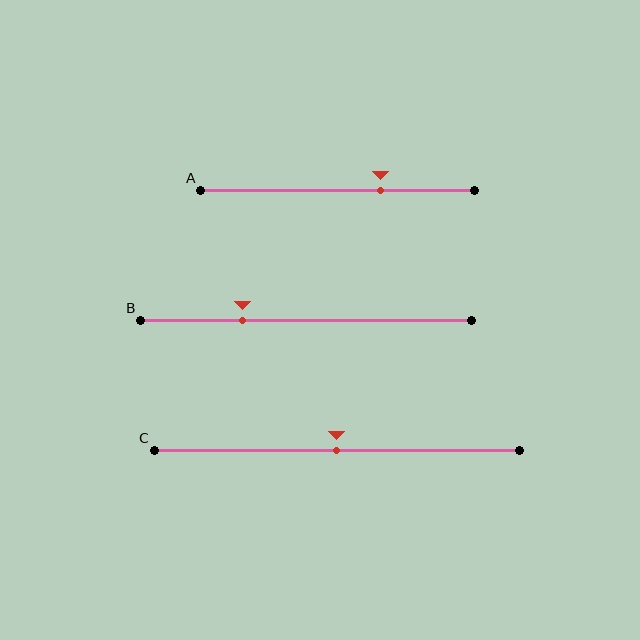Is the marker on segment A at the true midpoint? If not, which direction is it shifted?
No, the marker on segment A is shifted to the right by about 16% of the segment length.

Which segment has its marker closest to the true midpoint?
Segment C has its marker closest to the true midpoint.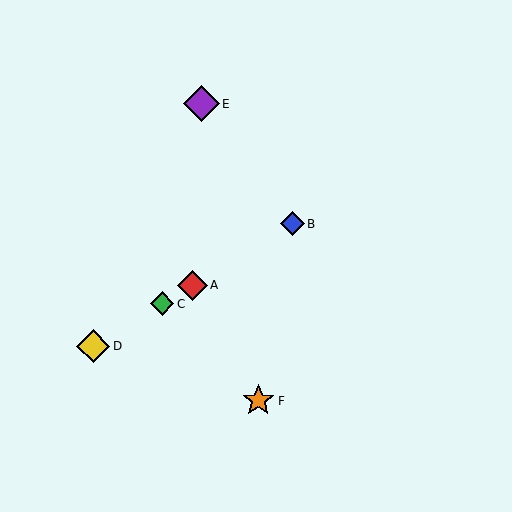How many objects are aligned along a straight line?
4 objects (A, B, C, D) are aligned along a straight line.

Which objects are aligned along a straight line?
Objects A, B, C, D are aligned along a straight line.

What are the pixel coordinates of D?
Object D is at (93, 346).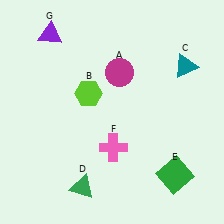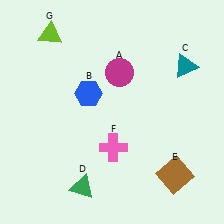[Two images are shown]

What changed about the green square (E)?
In Image 1, E is green. In Image 2, it changed to brown.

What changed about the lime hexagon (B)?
In Image 1, B is lime. In Image 2, it changed to blue.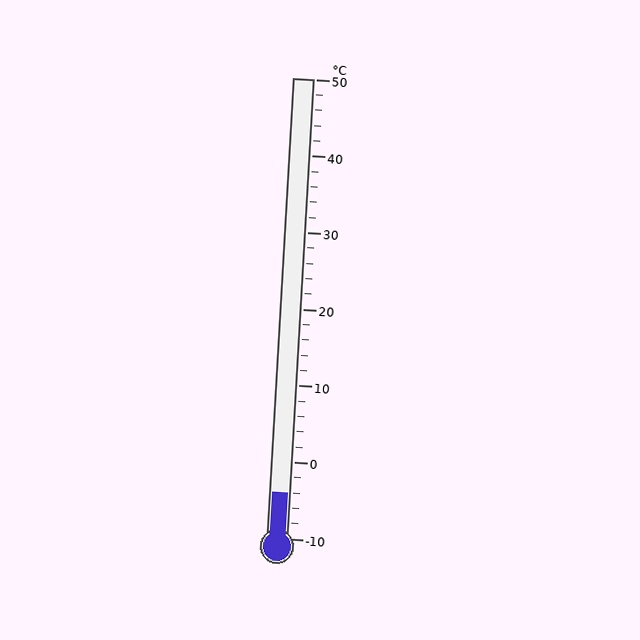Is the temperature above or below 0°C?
The temperature is below 0°C.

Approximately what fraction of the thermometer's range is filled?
The thermometer is filled to approximately 10% of its range.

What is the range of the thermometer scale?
The thermometer scale ranges from -10°C to 50°C.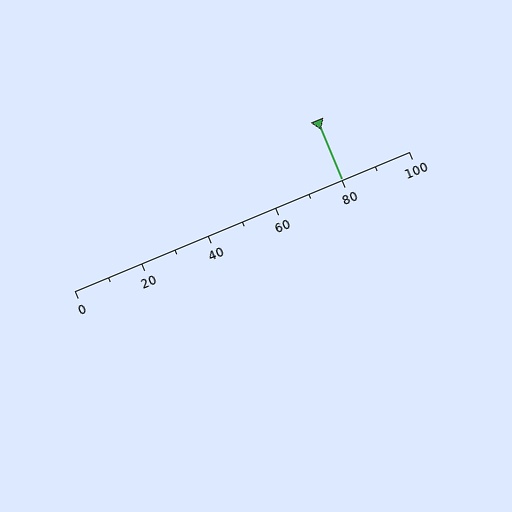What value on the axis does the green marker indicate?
The marker indicates approximately 80.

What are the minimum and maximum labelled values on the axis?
The axis runs from 0 to 100.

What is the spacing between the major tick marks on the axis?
The major ticks are spaced 20 apart.